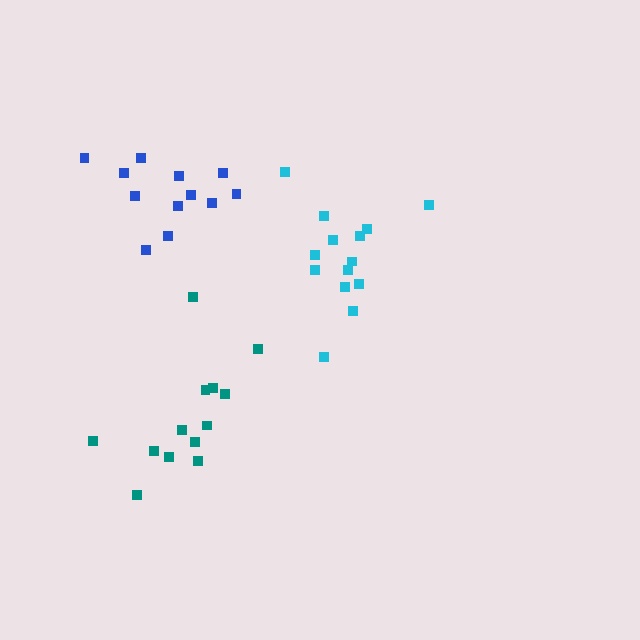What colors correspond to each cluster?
The clusters are colored: cyan, teal, blue.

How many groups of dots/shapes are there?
There are 3 groups.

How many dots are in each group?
Group 1: 14 dots, Group 2: 13 dots, Group 3: 12 dots (39 total).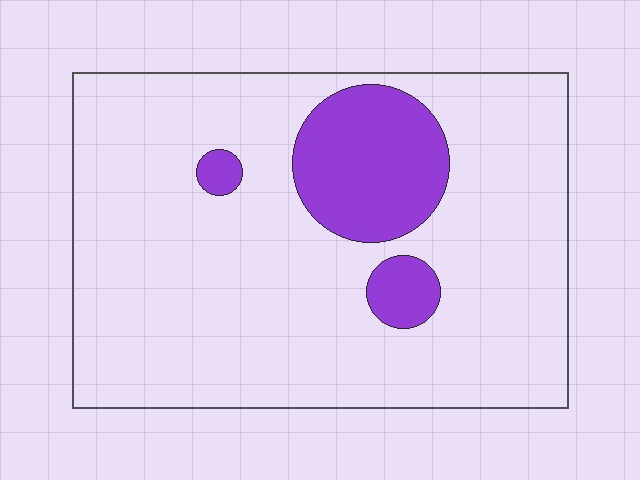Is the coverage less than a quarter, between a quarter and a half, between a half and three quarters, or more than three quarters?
Less than a quarter.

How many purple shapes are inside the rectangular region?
3.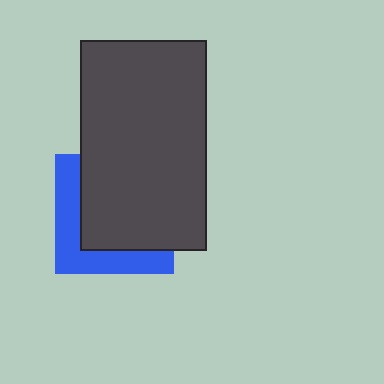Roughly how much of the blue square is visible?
A small part of it is visible (roughly 35%).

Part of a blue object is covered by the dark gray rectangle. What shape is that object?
It is a square.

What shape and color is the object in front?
The object in front is a dark gray rectangle.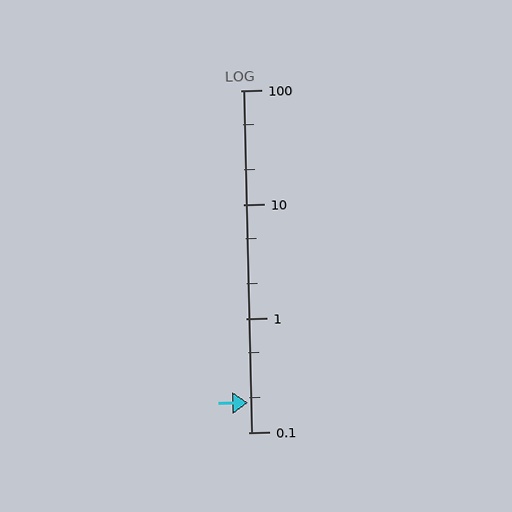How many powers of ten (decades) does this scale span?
The scale spans 3 decades, from 0.1 to 100.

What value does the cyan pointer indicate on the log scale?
The pointer indicates approximately 0.18.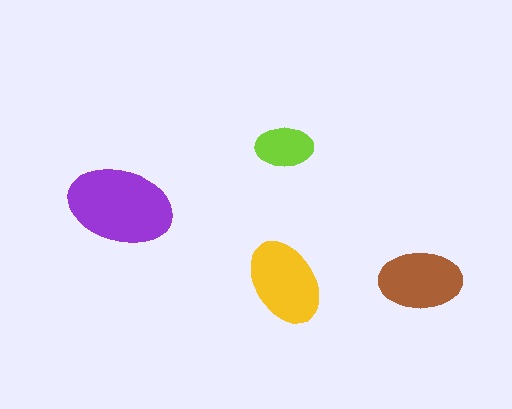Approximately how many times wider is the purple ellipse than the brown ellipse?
About 1.5 times wider.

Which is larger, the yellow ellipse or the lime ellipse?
The yellow one.